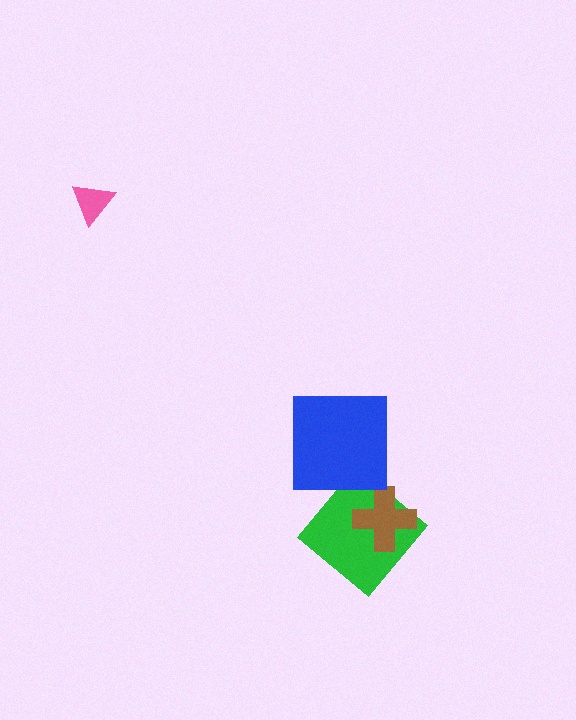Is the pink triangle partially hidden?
No, no other shape covers it.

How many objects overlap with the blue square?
0 objects overlap with the blue square.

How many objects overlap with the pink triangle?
0 objects overlap with the pink triangle.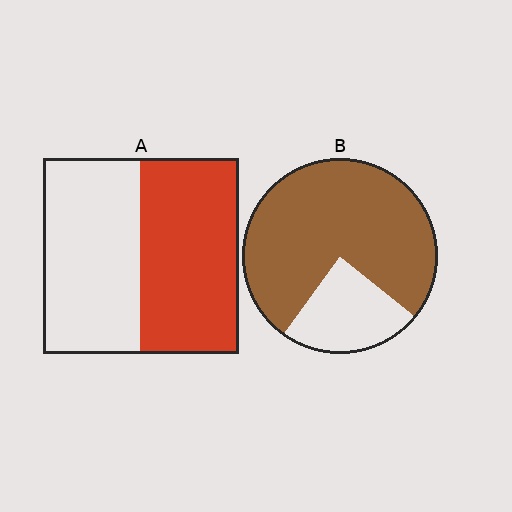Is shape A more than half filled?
Roughly half.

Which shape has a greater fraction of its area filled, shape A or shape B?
Shape B.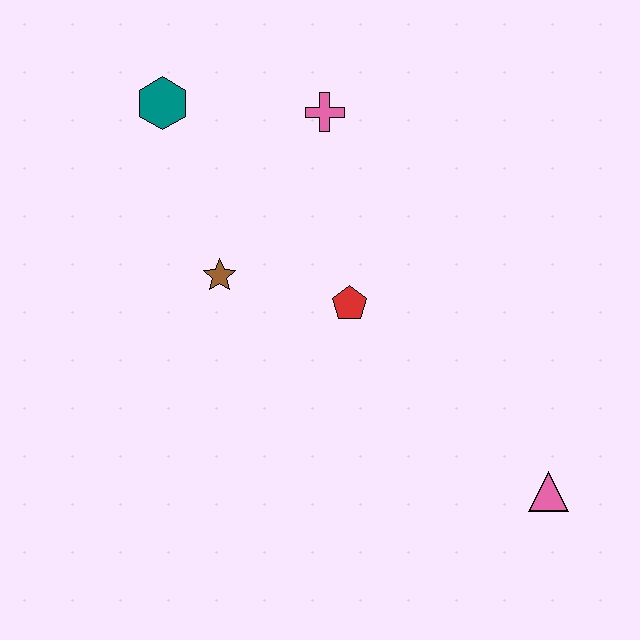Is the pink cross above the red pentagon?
Yes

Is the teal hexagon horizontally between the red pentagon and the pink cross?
No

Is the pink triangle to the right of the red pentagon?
Yes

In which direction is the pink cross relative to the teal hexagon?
The pink cross is to the right of the teal hexagon.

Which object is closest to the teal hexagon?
The pink cross is closest to the teal hexagon.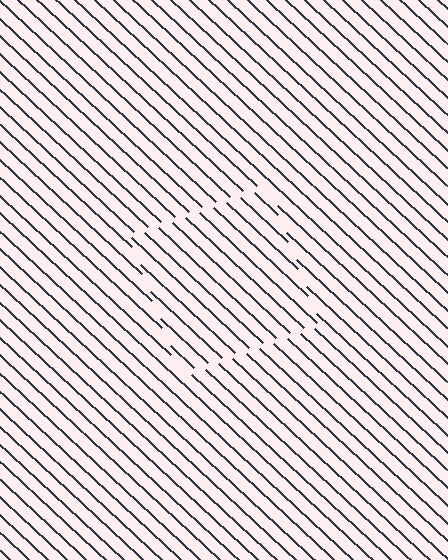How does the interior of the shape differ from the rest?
The interior of the shape contains the same grating, shifted by half a period — the contour is defined by the phase discontinuity where line-ends from the inner and outer gratings abut.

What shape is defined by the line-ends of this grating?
An illusory square. The interior of the shape contains the same grating, shifted by half a period — the contour is defined by the phase discontinuity where line-ends from the inner and outer gratings abut.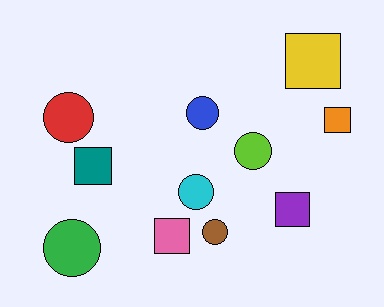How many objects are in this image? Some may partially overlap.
There are 11 objects.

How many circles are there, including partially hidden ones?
There are 6 circles.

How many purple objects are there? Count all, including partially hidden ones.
There is 1 purple object.